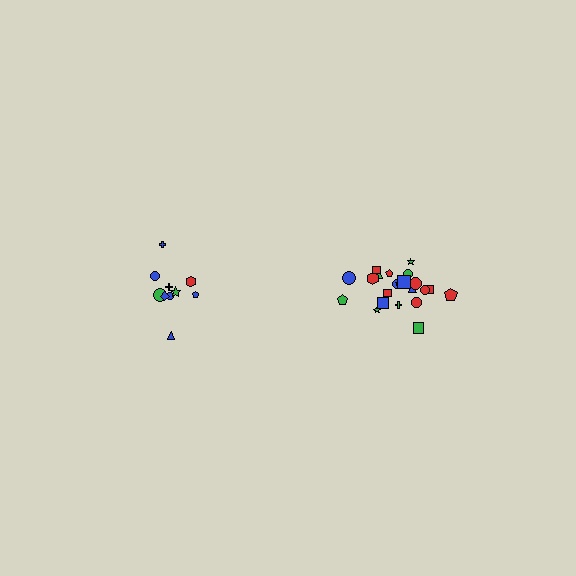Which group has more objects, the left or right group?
The right group.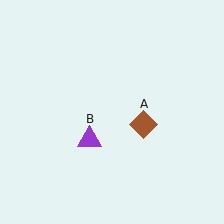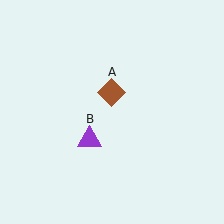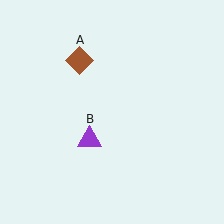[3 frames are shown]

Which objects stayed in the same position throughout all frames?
Purple triangle (object B) remained stationary.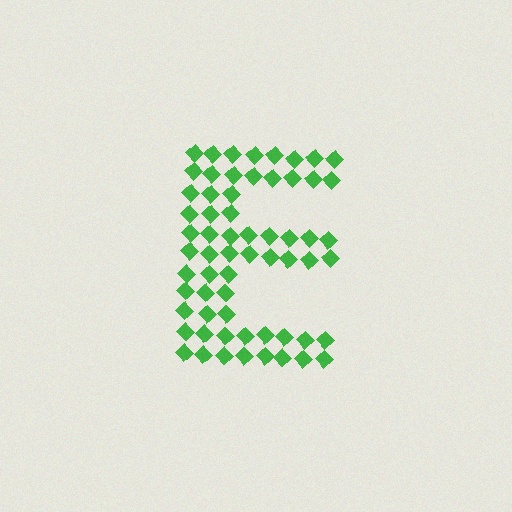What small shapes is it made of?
It is made of small diamonds.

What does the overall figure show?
The overall figure shows the letter E.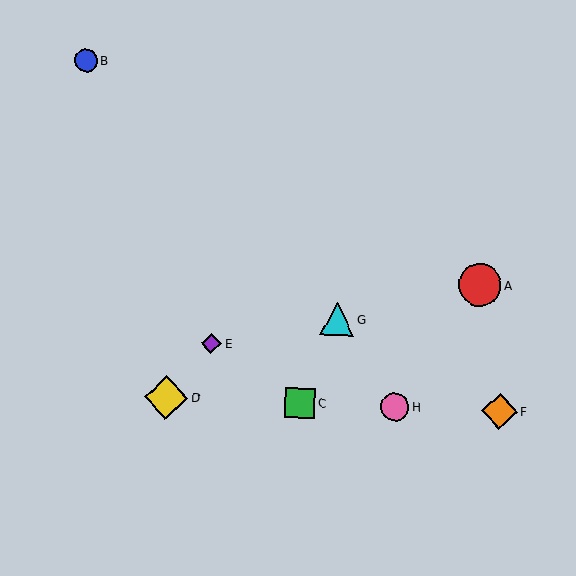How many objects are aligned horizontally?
4 objects (C, D, F, H) are aligned horizontally.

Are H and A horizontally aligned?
No, H is at y≈407 and A is at y≈285.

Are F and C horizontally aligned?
Yes, both are at y≈411.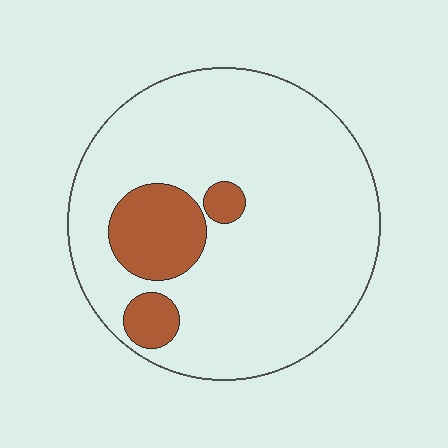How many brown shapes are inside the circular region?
3.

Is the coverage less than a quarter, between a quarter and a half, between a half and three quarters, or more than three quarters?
Less than a quarter.